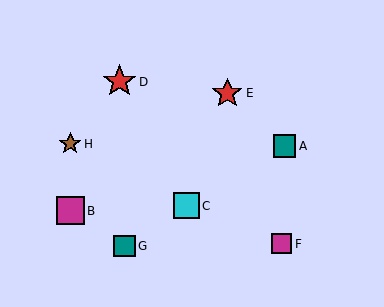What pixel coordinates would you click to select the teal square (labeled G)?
Click at (125, 246) to select the teal square G.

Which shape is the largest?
The red star (labeled D) is the largest.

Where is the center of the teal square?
The center of the teal square is at (125, 246).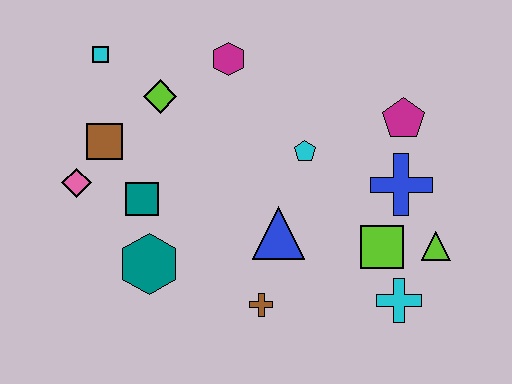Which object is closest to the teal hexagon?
The teal square is closest to the teal hexagon.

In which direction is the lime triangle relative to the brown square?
The lime triangle is to the right of the brown square.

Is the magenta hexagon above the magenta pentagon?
Yes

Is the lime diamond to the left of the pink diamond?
No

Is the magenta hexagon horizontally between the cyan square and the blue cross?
Yes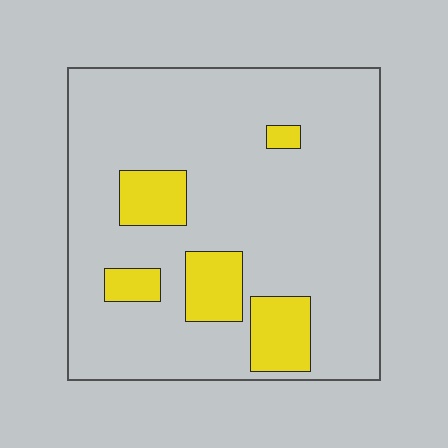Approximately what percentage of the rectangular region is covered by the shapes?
Approximately 15%.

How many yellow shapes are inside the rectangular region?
5.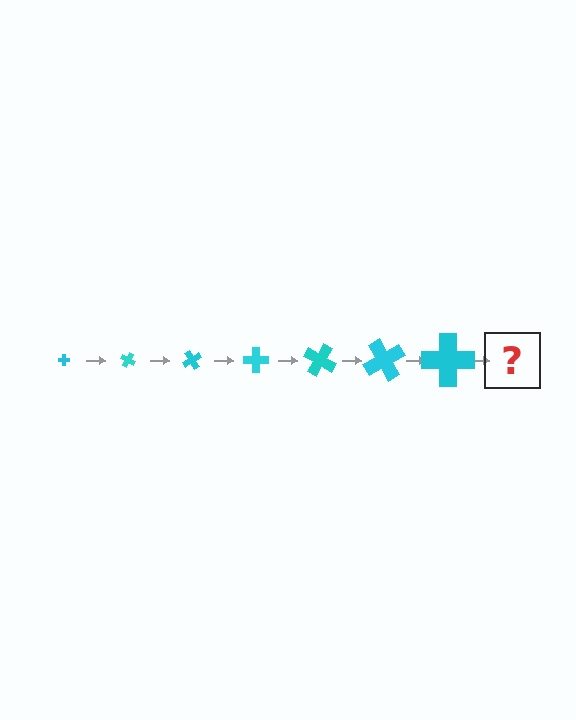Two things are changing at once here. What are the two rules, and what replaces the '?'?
The two rules are that the cross grows larger each step and it rotates 30 degrees each step. The '?' should be a cross, larger than the previous one and rotated 210 degrees from the start.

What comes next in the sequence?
The next element should be a cross, larger than the previous one and rotated 210 degrees from the start.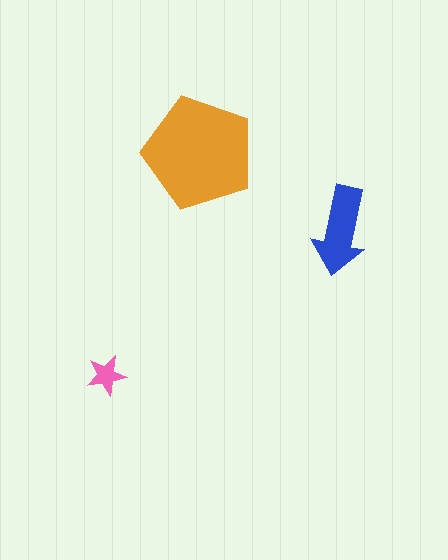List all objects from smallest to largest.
The pink star, the blue arrow, the orange pentagon.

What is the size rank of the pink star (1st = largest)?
3rd.